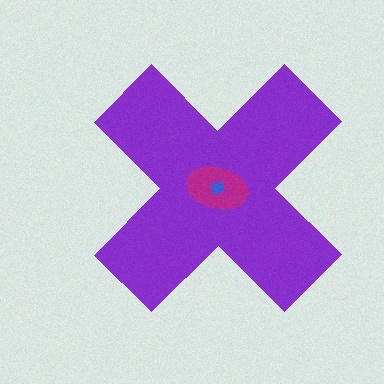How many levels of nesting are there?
3.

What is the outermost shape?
The purple cross.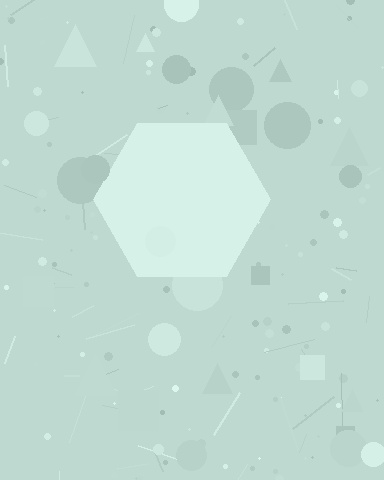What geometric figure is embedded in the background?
A hexagon is embedded in the background.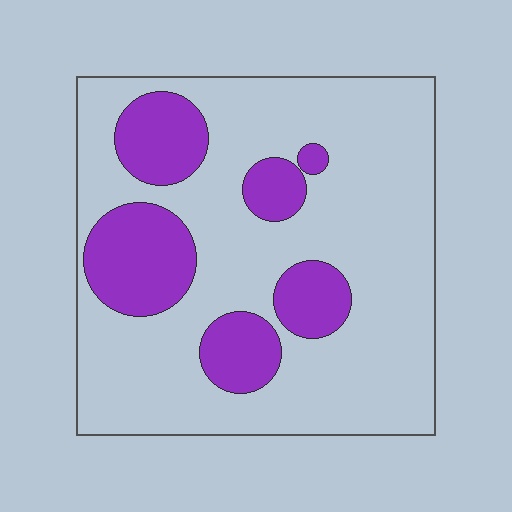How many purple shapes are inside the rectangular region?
6.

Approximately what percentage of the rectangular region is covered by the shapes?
Approximately 25%.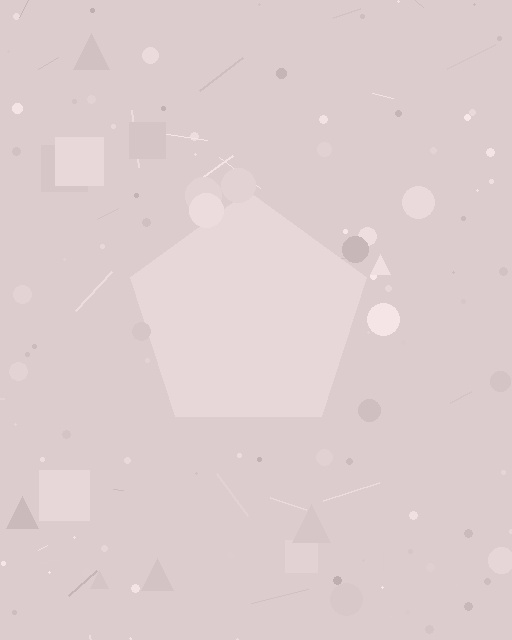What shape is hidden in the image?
A pentagon is hidden in the image.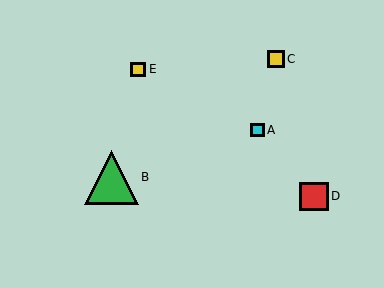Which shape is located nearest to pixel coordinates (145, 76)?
The yellow square (labeled E) at (138, 69) is nearest to that location.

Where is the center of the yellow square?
The center of the yellow square is at (276, 59).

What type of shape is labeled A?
Shape A is a cyan square.